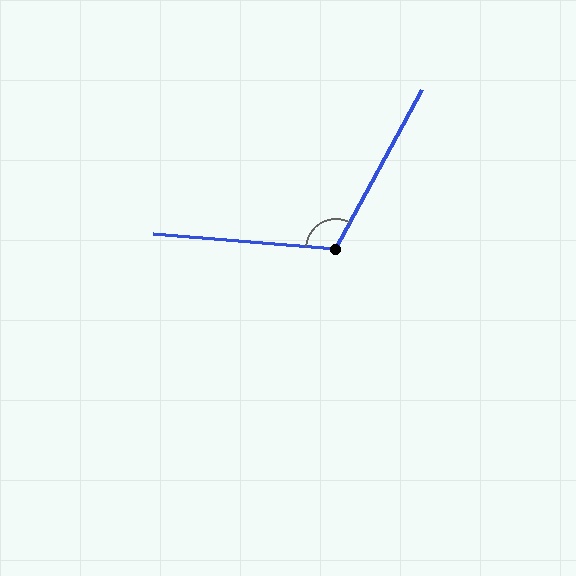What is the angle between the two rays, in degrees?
Approximately 114 degrees.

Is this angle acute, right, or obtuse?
It is obtuse.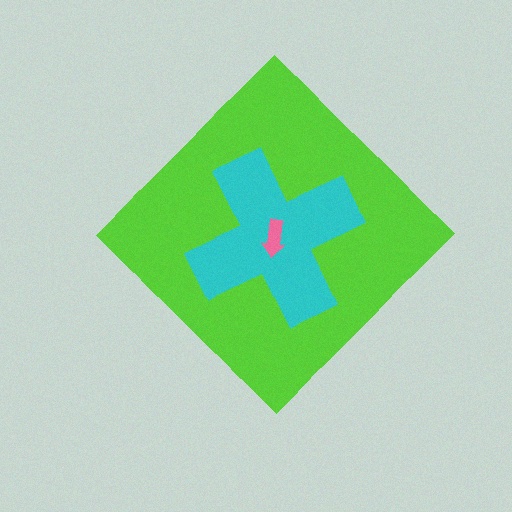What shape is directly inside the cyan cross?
The pink arrow.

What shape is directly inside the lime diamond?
The cyan cross.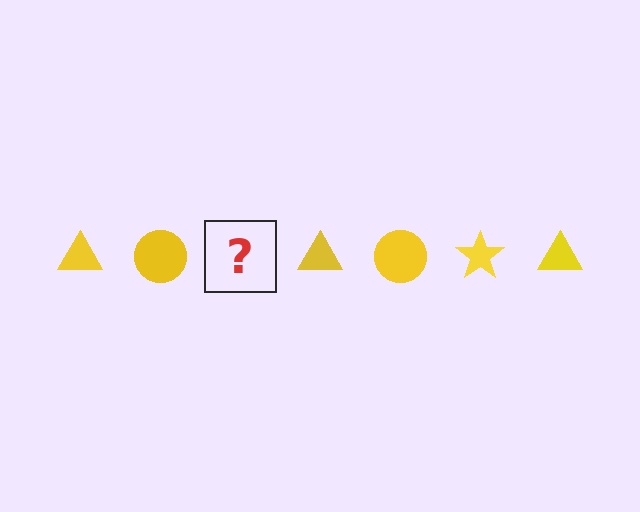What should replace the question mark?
The question mark should be replaced with a yellow star.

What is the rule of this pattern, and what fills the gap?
The rule is that the pattern cycles through triangle, circle, star shapes in yellow. The gap should be filled with a yellow star.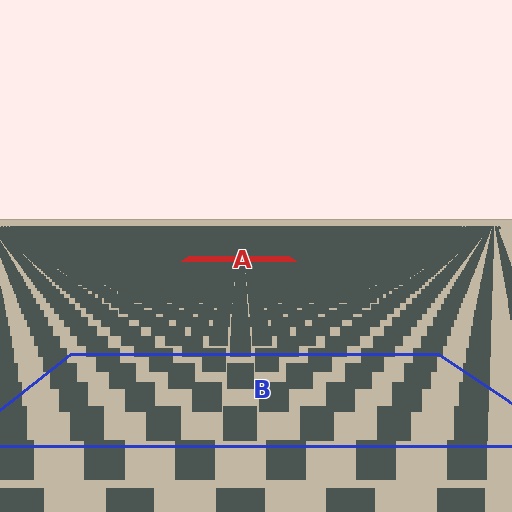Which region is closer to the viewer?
Region B is closer. The texture elements there are larger and more spread out.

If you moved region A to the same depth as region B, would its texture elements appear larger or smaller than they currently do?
They would appear larger. At a closer depth, the same texture elements are projected at a bigger on-screen size.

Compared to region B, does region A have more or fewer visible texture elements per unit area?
Region A has more texture elements per unit area — they are packed more densely because it is farther away.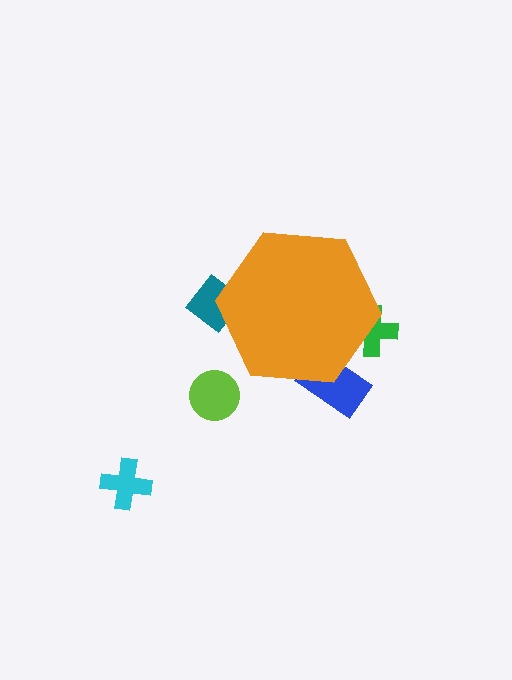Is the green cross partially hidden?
Yes, the green cross is partially hidden behind the orange hexagon.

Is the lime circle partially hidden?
No, the lime circle is fully visible.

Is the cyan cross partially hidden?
No, the cyan cross is fully visible.